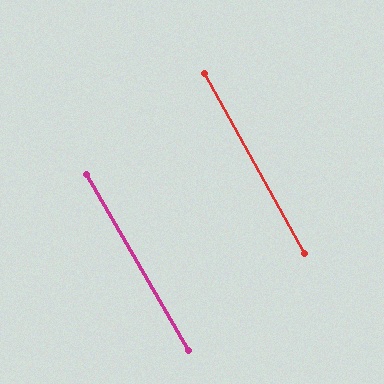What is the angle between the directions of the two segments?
Approximately 1 degree.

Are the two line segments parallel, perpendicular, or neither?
Parallel — their directions differ by only 1.1°.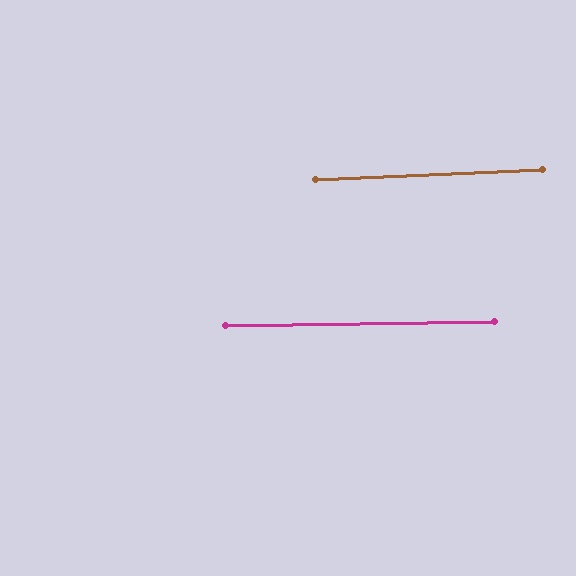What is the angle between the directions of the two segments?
Approximately 2 degrees.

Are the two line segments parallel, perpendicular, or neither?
Parallel — their directions differ by only 1.5°.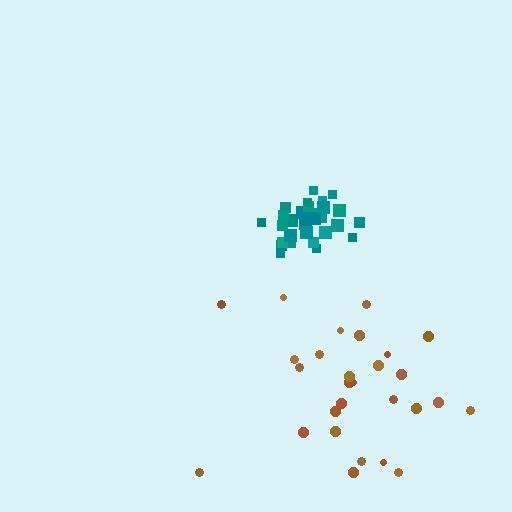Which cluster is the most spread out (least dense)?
Brown.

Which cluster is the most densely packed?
Teal.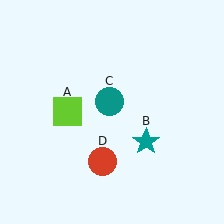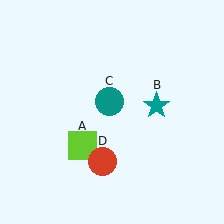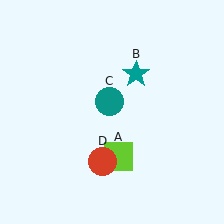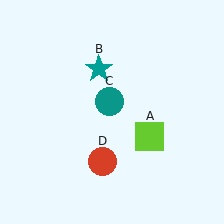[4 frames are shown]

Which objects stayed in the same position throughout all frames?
Teal circle (object C) and red circle (object D) remained stationary.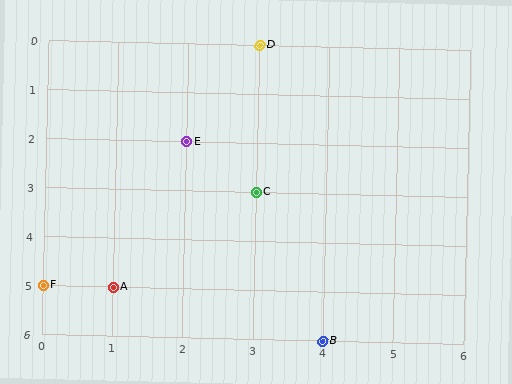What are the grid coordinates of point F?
Point F is at grid coordinates (0, 5).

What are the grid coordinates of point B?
Point B is at grid coordinates (4, 6).